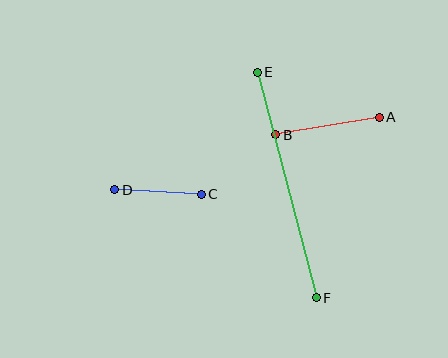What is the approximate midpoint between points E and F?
The midpoint is at approximately (287, 185) pixels.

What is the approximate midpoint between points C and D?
The midpoint is at approximately (158, 192) pixels.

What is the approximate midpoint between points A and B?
The midpoint is at approximately (328, 126) pixels.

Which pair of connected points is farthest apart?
Points E and F are farthest apart.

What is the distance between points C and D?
The distance is approximately 87 pixels.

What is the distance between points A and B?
The distance is approximately 105 pixels.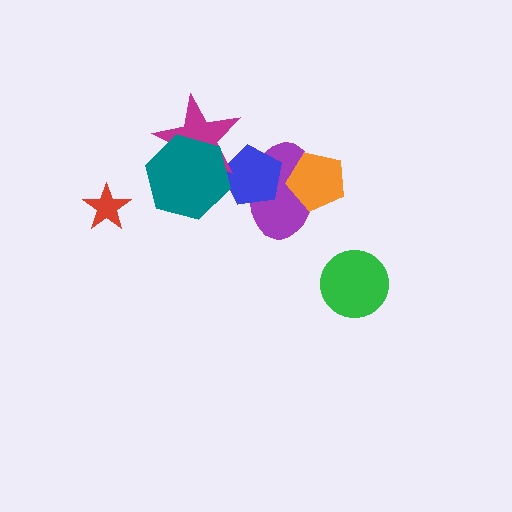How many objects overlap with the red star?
0 objects overlap with the red star.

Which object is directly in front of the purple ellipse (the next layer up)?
The blue pentagon is directly in front of the purple ellipse.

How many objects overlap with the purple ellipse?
2 objects overlap with the purple ellipse.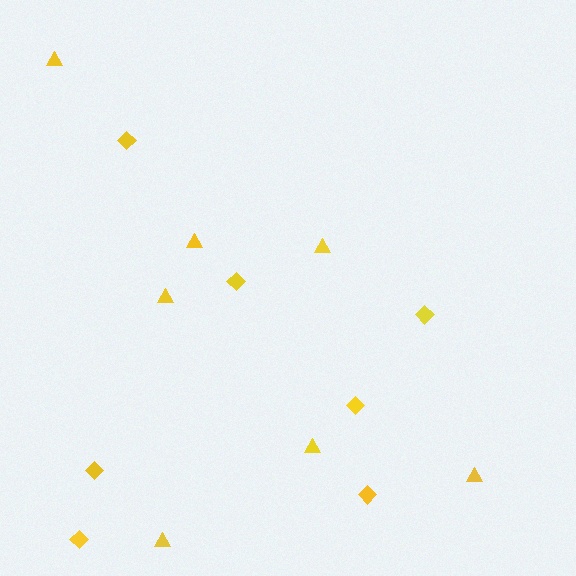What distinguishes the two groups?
There are 2 groups: one group of triangles (7) and one group of diamonds (7).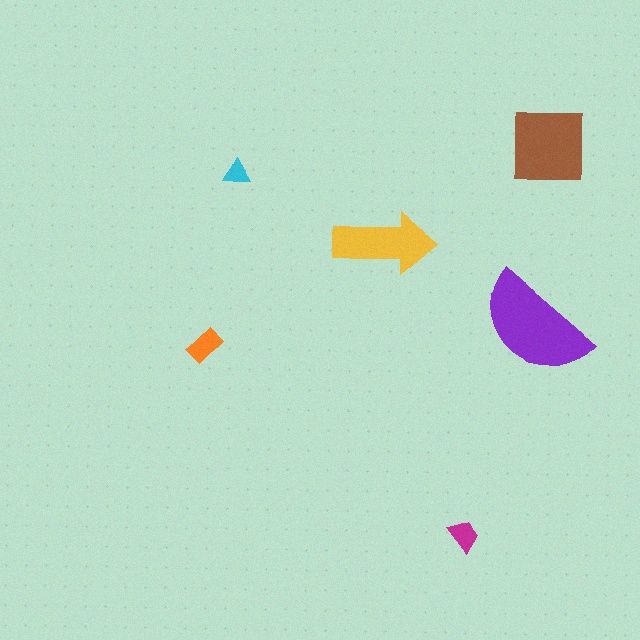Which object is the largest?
The purple semicircle.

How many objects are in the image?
There are 6 objects in the image.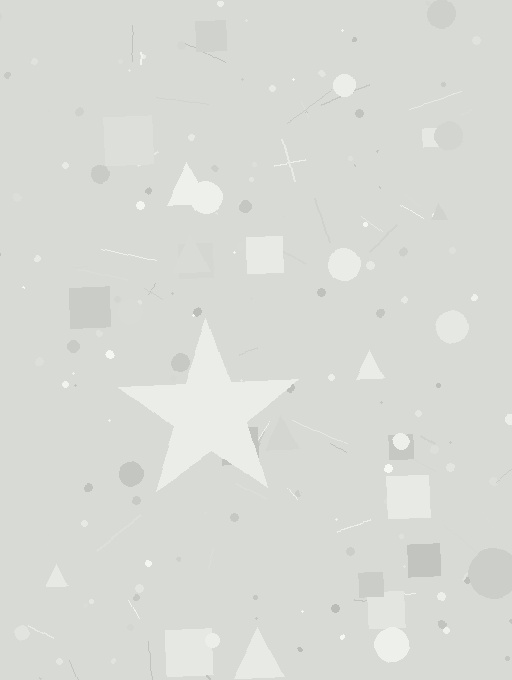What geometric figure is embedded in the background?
A star is embedded in the background.